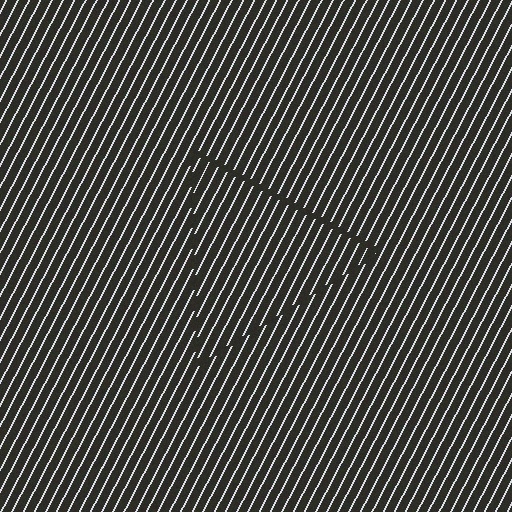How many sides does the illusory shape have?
3 sides — the line-ends trace a triangle.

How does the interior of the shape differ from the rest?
The interior of the shape contains the same grating, shifted by half a period — the contour is defined by the phase discontinuity where line-ends from the inner and outer gratings abut.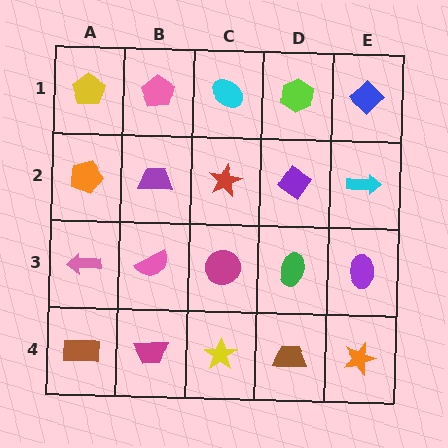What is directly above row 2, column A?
A yellow pentagon.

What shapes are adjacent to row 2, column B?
A pink pentagon (row 1, column B), a pink semicircle (row 3, column B), an orange pentagon (row 2, column A), a red star (row 2, column C).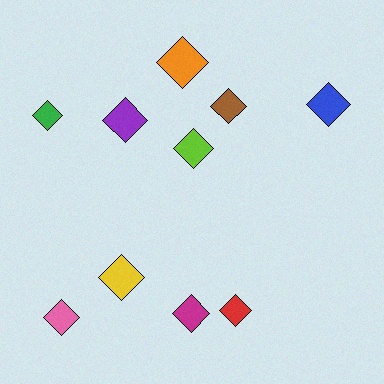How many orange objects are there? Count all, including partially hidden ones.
There is 1 orange object.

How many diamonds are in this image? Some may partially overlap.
There are 10 diamonds.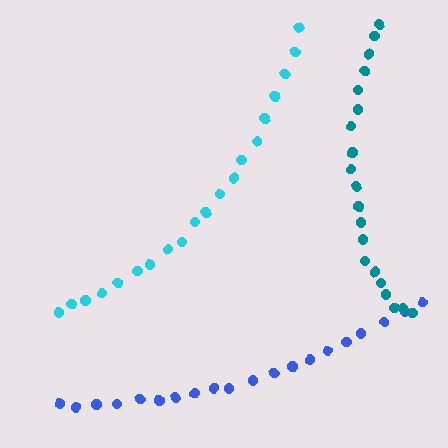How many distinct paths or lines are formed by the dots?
There are 3 distinct paths.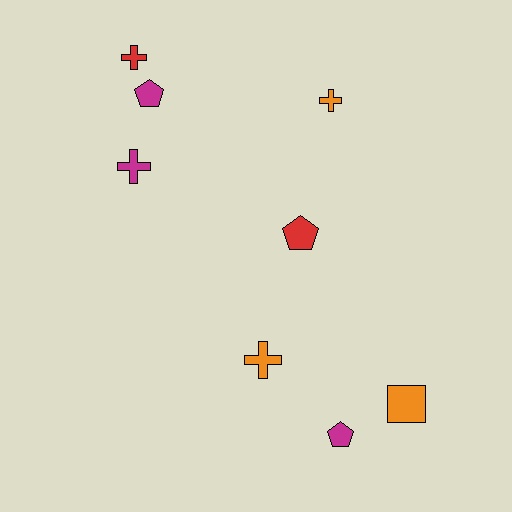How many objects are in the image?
There are 8 objects.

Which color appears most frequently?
Magenta, with 3 objects.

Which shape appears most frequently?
Cross, with 4 objects.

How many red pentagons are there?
There is 1 red pentagon.